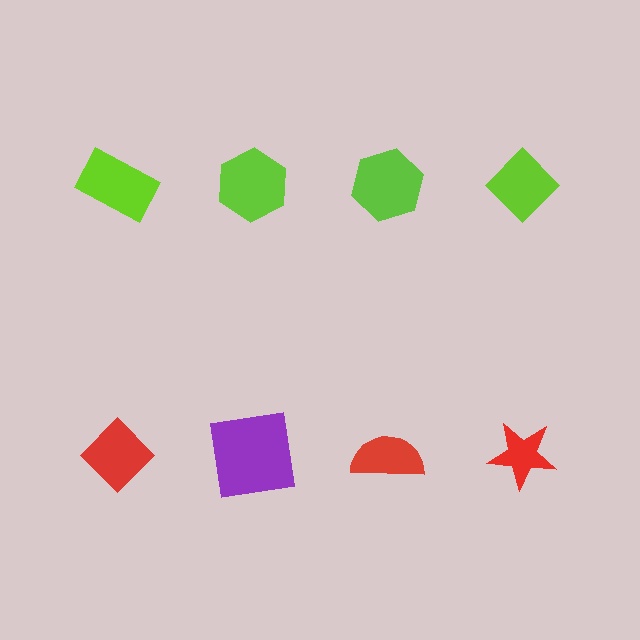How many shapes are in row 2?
4 shapes.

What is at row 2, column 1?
A red diamond.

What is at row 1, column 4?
A lime diamond.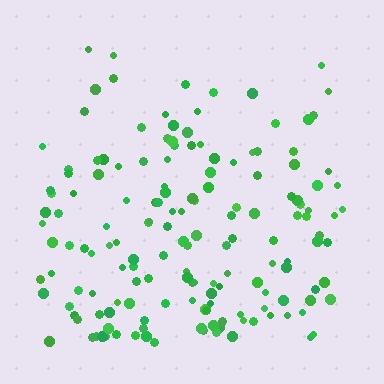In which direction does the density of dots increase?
From top to bottom, with the bottom side densest.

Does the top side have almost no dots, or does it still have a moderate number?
Still a moderate number, just noticeably fewer than the bottom.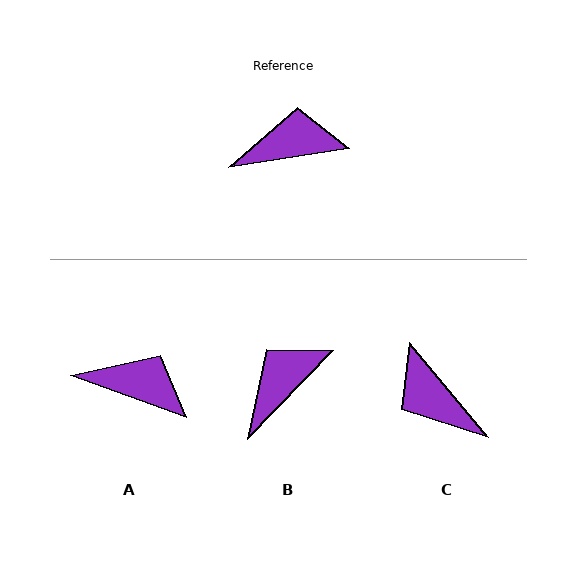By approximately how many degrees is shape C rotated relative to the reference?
Approximately 121 degrees counter-clockwise.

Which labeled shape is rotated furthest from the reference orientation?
C, about 121 degrees away.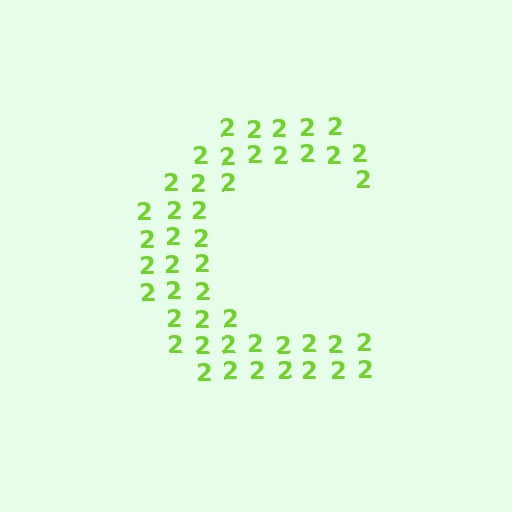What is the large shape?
The large shape is the letter C.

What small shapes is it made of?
It is made of small digit 2's.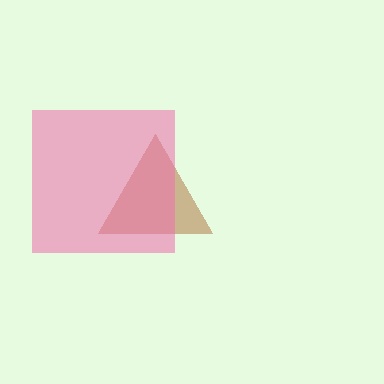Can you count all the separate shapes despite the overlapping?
Yes, there are 2 separate shapes.